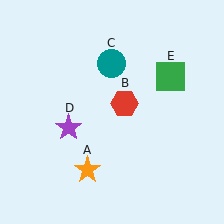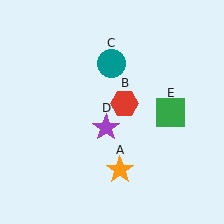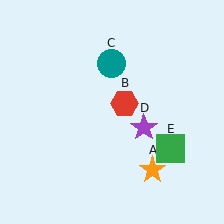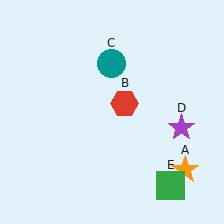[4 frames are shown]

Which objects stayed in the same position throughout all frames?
Red hexagon (object B) and teal circle (object C) remained stationary.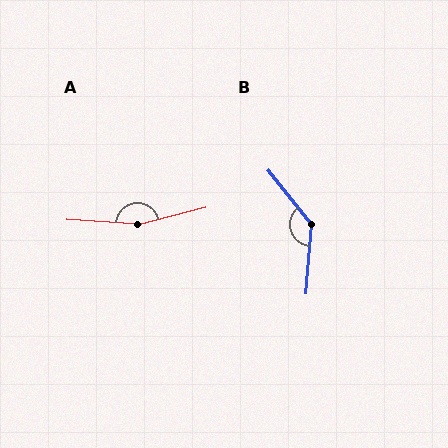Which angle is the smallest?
B, at approximately 137 degrees.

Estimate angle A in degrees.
Approximately 162 degrees.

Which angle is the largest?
A, at approximately 162 degrees.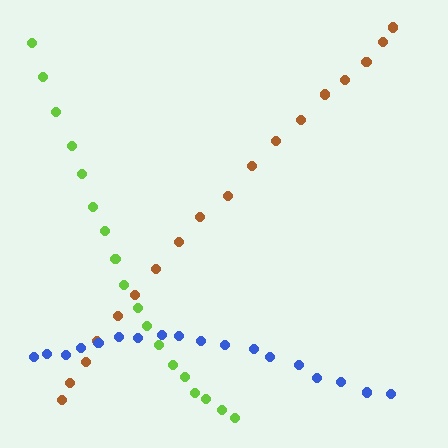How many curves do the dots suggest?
There are 3 distinct paths.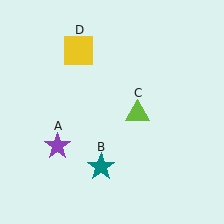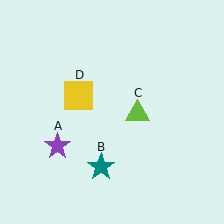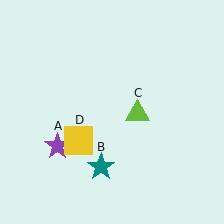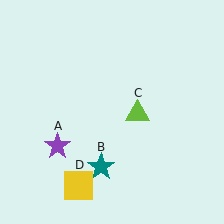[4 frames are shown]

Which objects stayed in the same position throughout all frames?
Purple star (object A) and teal star (object B) and lime triangle (object C) remained stationary.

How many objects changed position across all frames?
1 object changed position: yellow square (object D).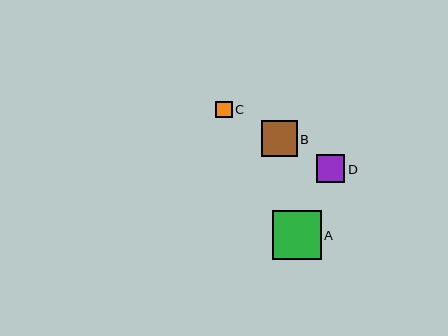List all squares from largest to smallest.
From largest to smallest: A, B, D, C.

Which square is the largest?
Square A is the largest with a size of approximately 49 pixels.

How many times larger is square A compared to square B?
Square A is approximately 1.4 times the size of square B.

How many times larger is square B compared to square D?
Square B is approximately 1.3 times the size of square D.